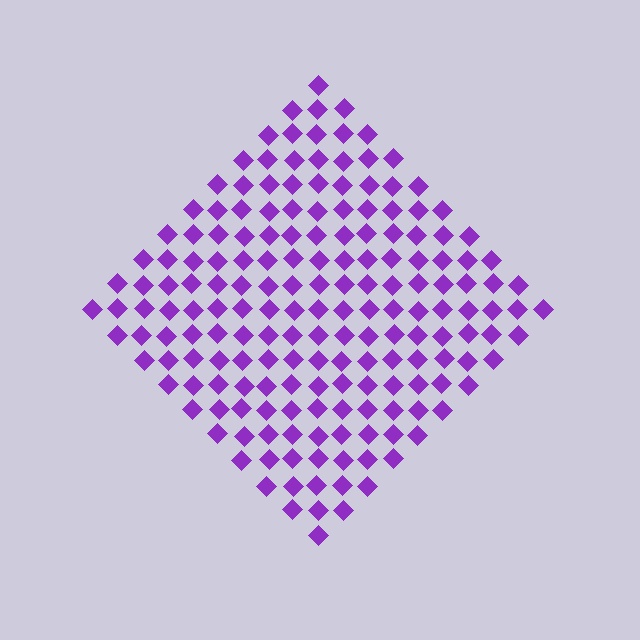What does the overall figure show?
The overall figure shows a diamond.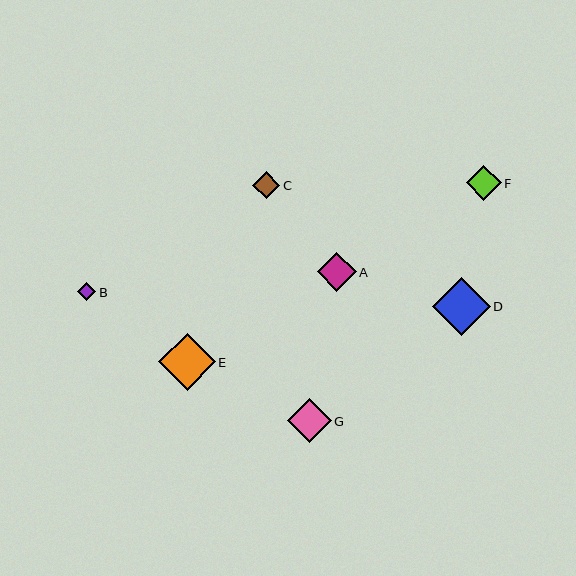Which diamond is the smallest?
Diamond B is the smallest with a size of approximately 18 pixels.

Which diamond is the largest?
Diamond D is the largest with a size of approximately 58 pixels.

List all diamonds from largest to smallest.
From largest to smallest: D, E, G, A, F, C, B.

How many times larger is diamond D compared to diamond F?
Diamond D is approximately 1.7 times the size of diamond F.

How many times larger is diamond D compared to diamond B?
Diamond D is approximately 3.2 times the size of diamond B.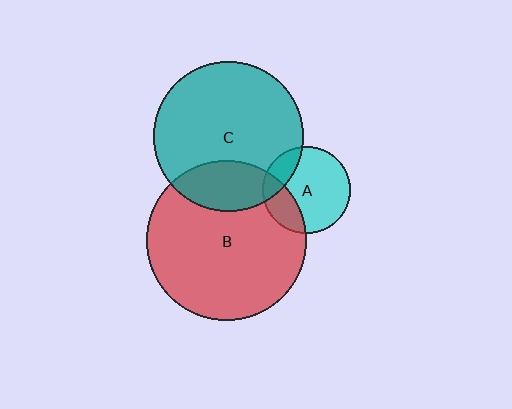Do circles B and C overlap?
Yes.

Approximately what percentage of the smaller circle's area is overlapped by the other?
Approximately 25%.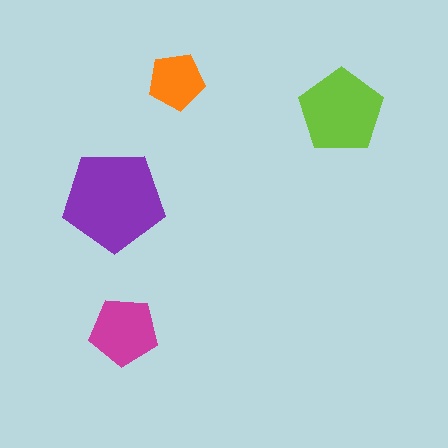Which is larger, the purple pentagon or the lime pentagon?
The purple one.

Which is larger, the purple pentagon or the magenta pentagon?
The purple one.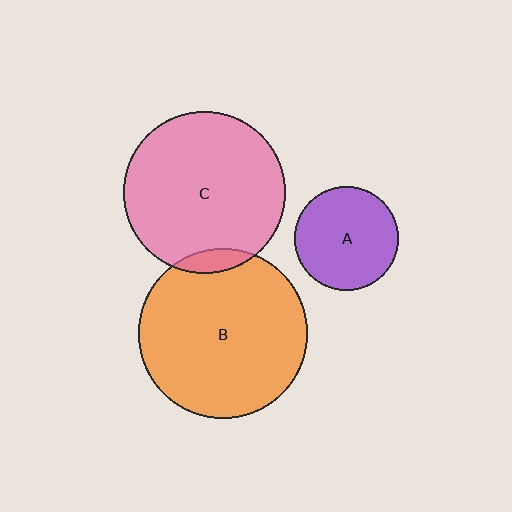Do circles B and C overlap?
Yes.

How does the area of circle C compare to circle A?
Approximately 2.4 times.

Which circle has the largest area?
Circle B (orange).